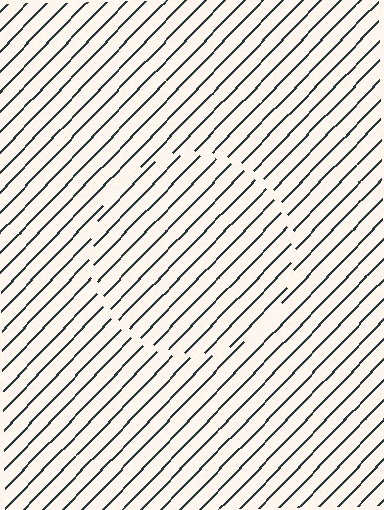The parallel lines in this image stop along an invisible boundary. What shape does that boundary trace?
An illusory circle. The interior of the shape contains the same grating, shifted by half a period — the contour is defined by the phase discontinuity where line-ends from the inner and outer gratings abut.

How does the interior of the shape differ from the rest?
The interior of the shape contains the same grating, shifted by half a period — the contour is defined by the phase discontinuity where line-ends from the inner and outer gratings abut.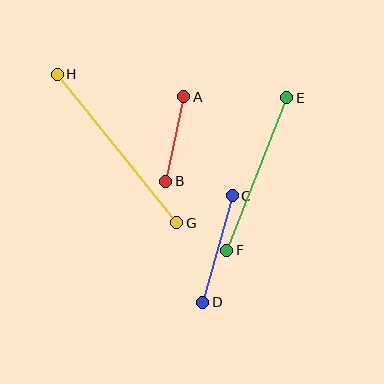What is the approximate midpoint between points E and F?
The midpoint is at approximately (257, 174) pixels.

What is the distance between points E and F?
The distance is approximately 164 pixels.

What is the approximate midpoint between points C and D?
The midpoint is at approximately (218, 249) pixels.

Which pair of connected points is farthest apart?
Points G and H are farthest apart.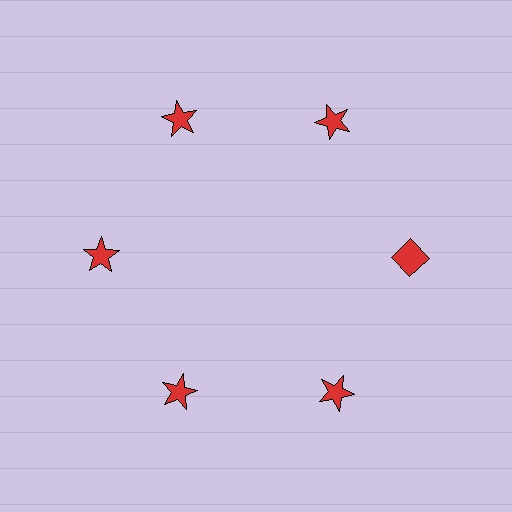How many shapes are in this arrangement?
There are 6 shapes arranged in a ring pattern.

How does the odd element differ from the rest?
It has a different shape: diamond instead of star.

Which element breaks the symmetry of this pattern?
The red diamond at roughly the 3 o'clock position breaks the symmetry. All other shapes are red stars.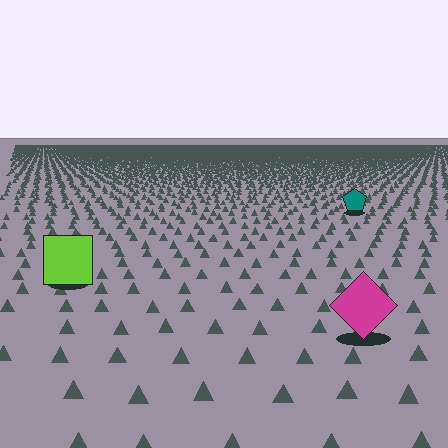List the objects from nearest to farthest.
From nearest to farthest: the magenta diamond, the lime square, the teal pentagon.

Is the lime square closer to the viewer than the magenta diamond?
No. The magenta diamond is closer — you can tell from the texture gradient: the ground texture is coarser near it.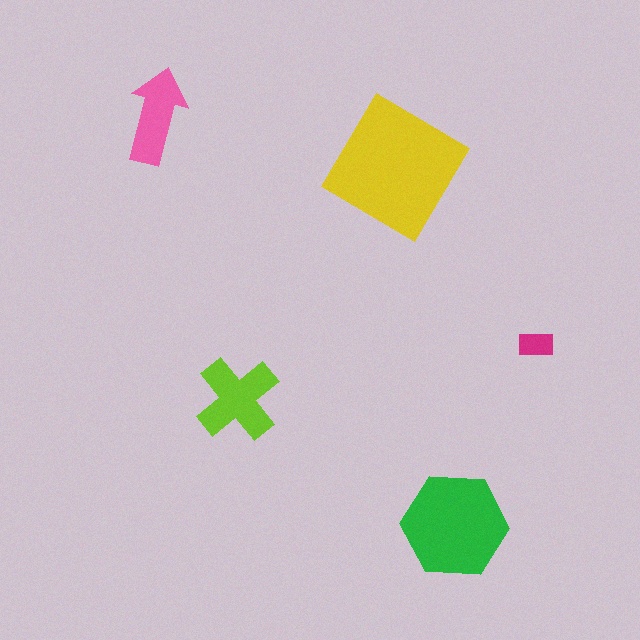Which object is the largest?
The yellow diamond.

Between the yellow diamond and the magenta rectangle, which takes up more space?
The yellow diamond.